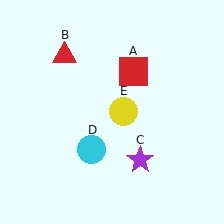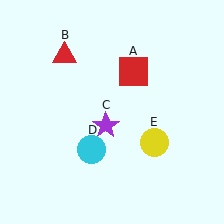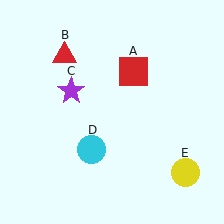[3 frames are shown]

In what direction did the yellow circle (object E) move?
The yellow circle (object E) moved down and to the right.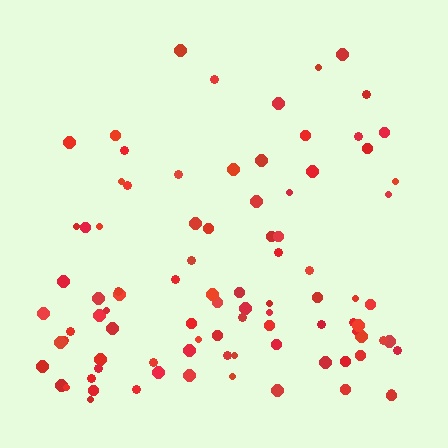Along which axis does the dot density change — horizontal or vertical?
Vertical.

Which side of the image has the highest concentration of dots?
The bottom.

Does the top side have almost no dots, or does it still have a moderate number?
Still a moderate number, just noticeably fewer than the bottom.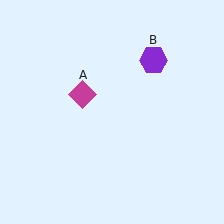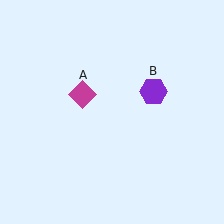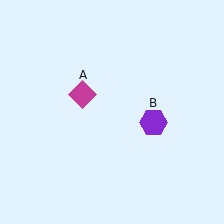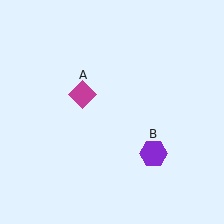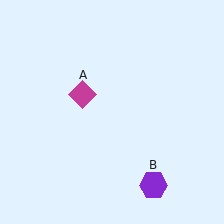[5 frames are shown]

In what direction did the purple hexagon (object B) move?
The purple hexagon (object B) moved down.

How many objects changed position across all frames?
1 object changed position: purple hexagon (object B).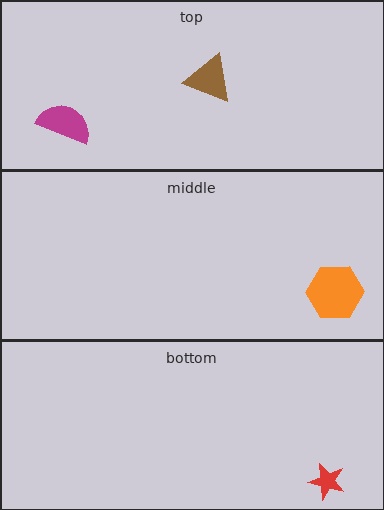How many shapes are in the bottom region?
1.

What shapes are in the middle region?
The orange hexagon.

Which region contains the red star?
The bottom region.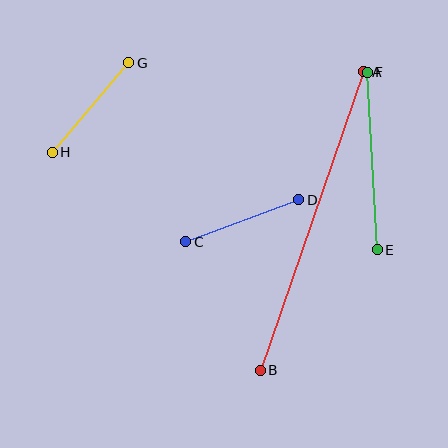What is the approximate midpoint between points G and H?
The midpoint is at approximately (91, 107) pixels.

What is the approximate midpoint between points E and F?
The midpoint is at approximately (372, 161) pixels.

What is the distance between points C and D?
The distance is approximately 121 pixels.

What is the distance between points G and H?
The distance is approximately 118 pixels.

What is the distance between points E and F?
The distance is approximately 178 pixels.